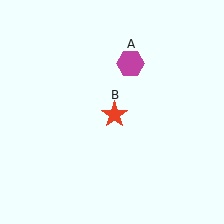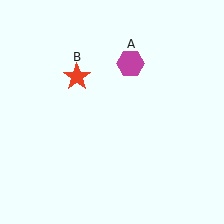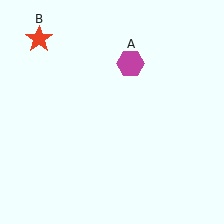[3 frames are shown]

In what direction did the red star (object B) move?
The red star (object B) moved up and to the left.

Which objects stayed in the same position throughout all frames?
Magenta hexagon (object A) remained stationary.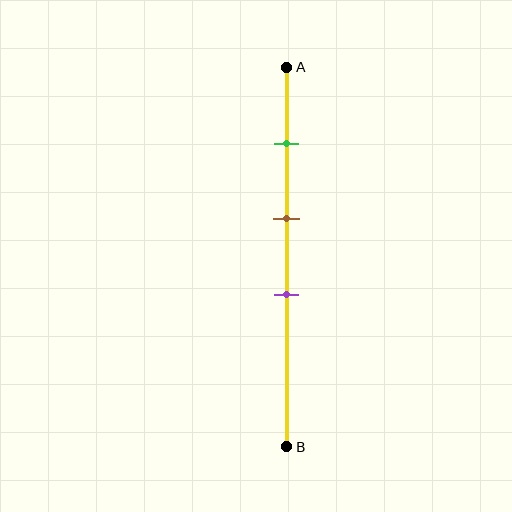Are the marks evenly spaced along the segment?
Yes, the marks are approximately evenly spaced.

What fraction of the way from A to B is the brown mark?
The brown mark is approximately 40% (0.4) of the way from A to B.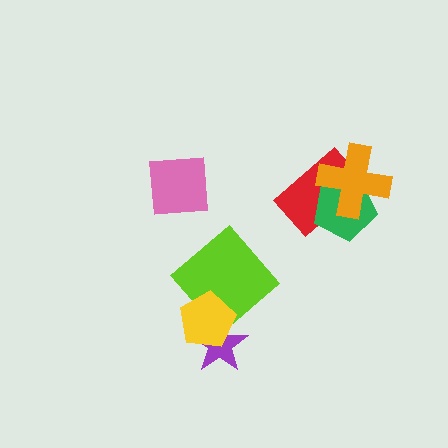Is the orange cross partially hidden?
No, no other shape covers it.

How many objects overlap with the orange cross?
2 objects overlap with the orange cross.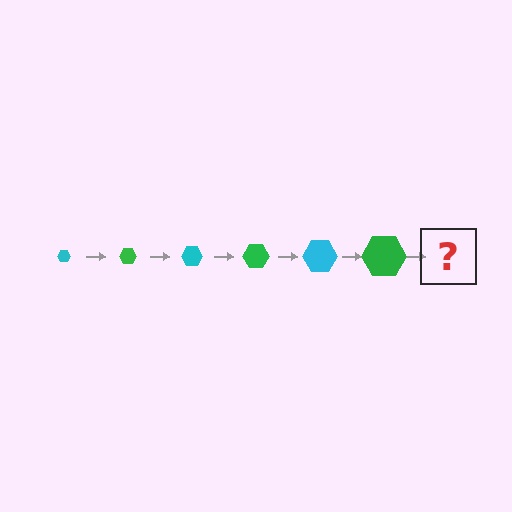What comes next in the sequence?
The next element should be a cyan hexagon, larger than the previous one.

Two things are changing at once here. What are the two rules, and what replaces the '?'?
The two rules are that the hexagon grows larger each step and the color cycles through cyan and green. The '?' should be a cyan hexagon, larger than the previous one.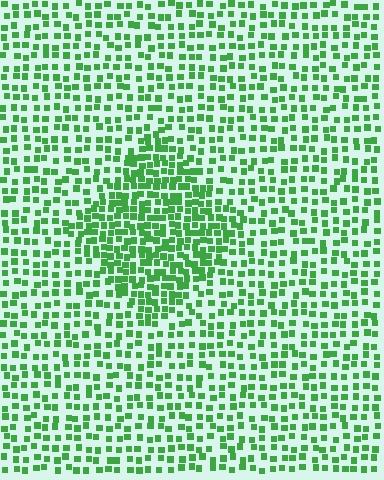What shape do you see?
I see a diamond.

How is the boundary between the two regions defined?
The boundary is defined by a change in element density (approximately 1.8x ratio). All elements are the same color, size, and shape.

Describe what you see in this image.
The image contains small green elements arranged at two different densities. A diamond-shaped region is visible where the elements are more densely packed than the surrounding area.